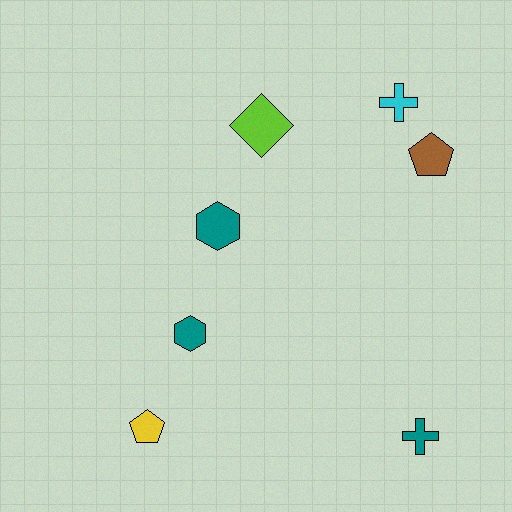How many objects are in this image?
There are 7 objects.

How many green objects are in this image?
There are no green objects.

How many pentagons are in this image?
There are 2 pentagons.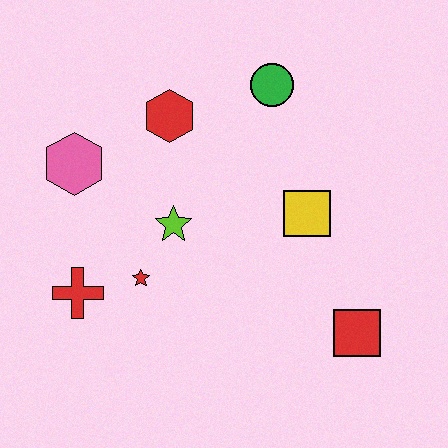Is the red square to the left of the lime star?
No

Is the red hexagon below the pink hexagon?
No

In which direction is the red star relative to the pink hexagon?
The red star is below the pink hexagon.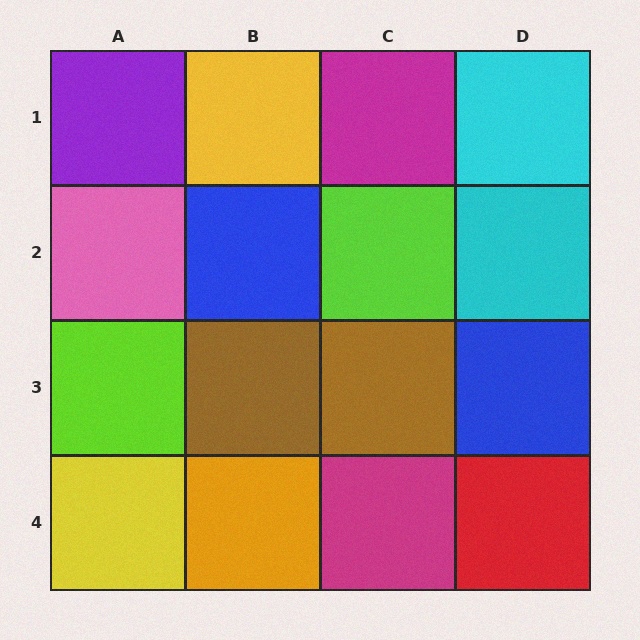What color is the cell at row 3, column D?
Blue.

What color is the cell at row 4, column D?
Red.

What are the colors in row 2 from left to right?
Pink, blue, lime, cyan.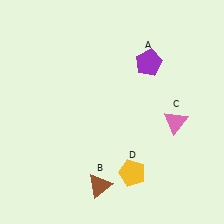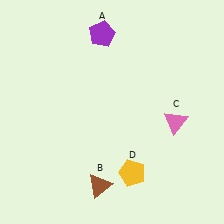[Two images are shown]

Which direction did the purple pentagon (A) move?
The purple pentagon (A) moved left.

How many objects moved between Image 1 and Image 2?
1 object moved between the two images.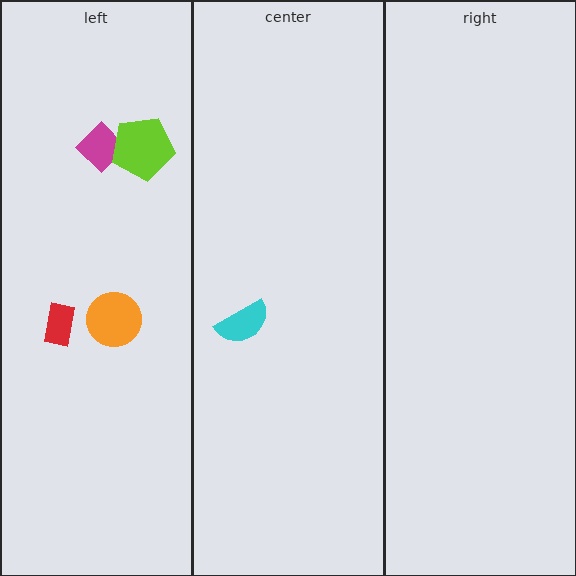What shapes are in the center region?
The cyan semicircle.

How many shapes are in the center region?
1.